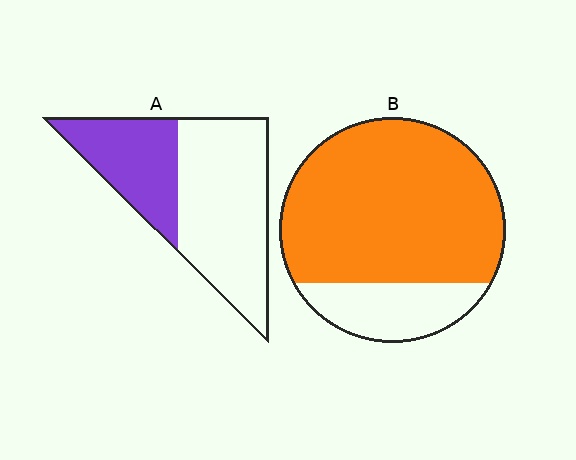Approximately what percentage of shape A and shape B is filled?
A is approximately 35% and B is approximately 80%.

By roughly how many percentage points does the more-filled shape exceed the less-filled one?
By roughly 45 percentage points (B over A).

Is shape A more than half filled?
No.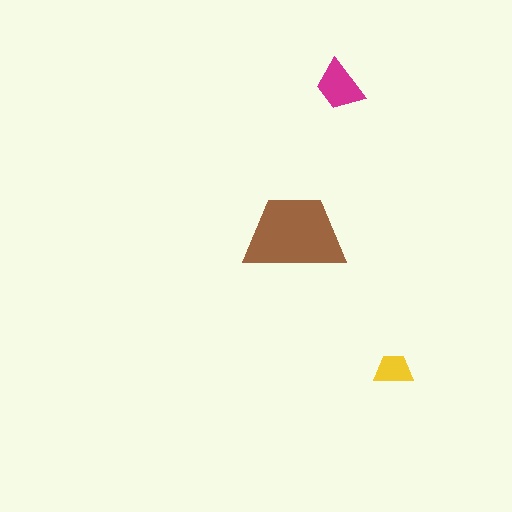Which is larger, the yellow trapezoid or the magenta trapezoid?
The magenta one.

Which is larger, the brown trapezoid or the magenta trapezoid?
The brown one.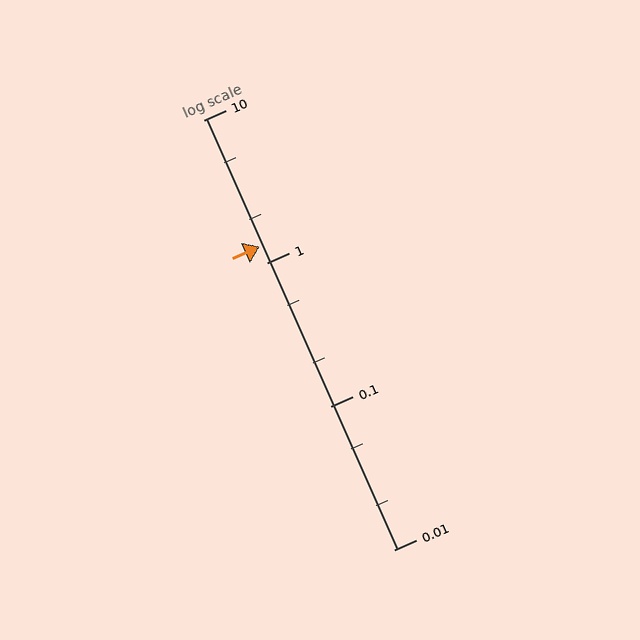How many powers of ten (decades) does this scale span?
The scale spans 3 decades, from 0.01 to 10.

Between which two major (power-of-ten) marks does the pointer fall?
The pointer is between 1 and 10.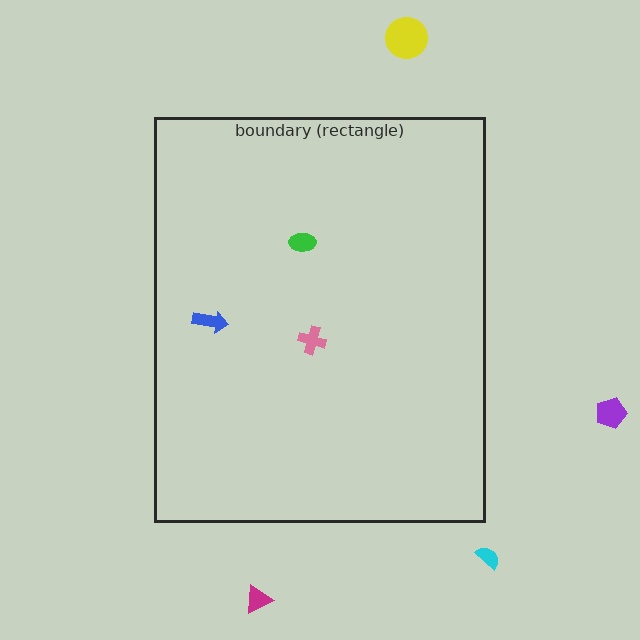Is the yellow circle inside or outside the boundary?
Outside.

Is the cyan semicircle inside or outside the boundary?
Outside.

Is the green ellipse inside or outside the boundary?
Inside.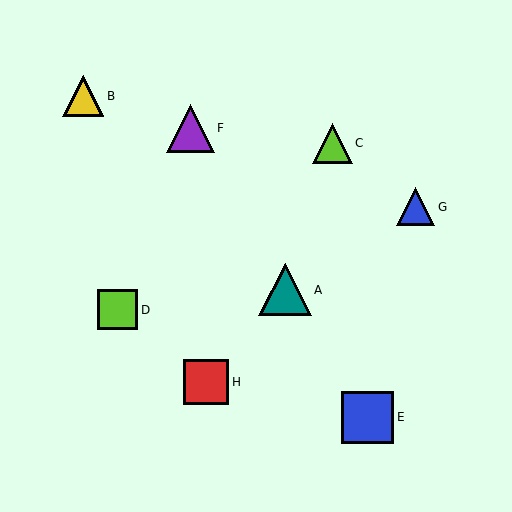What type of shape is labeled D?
Shape D is a lime square.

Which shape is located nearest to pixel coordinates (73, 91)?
The yellow triangle (labeled B) at (83, 96) is nearest to that location.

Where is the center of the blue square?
The center of the blue square is at (368, 417).